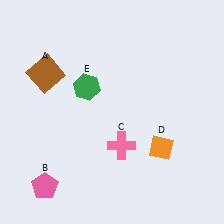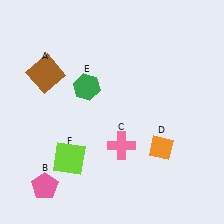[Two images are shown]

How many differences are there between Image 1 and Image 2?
There is 1 difference between the two images.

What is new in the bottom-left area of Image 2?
A lime square (F) was added in the bottom-left area of Image 2.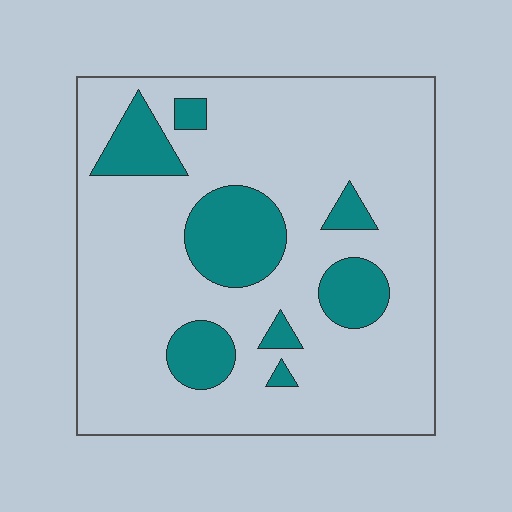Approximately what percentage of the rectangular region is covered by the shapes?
Approximately 20%.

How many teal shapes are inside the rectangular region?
8.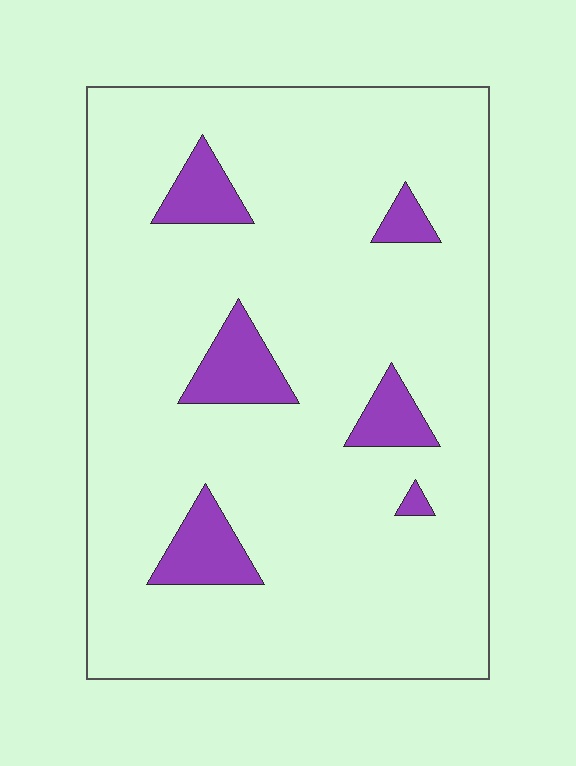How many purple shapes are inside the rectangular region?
6.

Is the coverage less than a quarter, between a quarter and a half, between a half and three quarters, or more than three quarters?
Less than a quarter.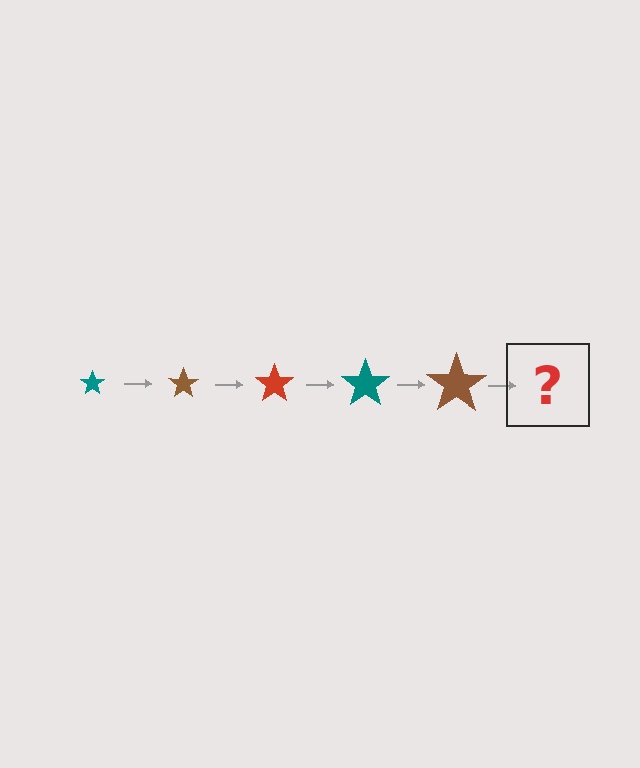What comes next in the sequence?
The next element should be a red star, larger than the previous one.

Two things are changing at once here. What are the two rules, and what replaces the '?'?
The two rules are that the star grows larger each step and the color cycles through teal, brown, and red. The '?' should be a red star, larger than the previous one.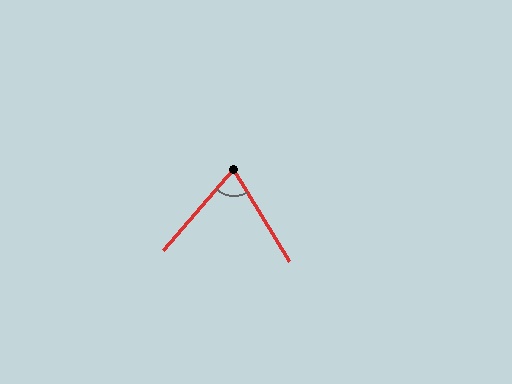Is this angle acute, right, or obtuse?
It is acute.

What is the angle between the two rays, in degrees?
Approximately 72 degrees.